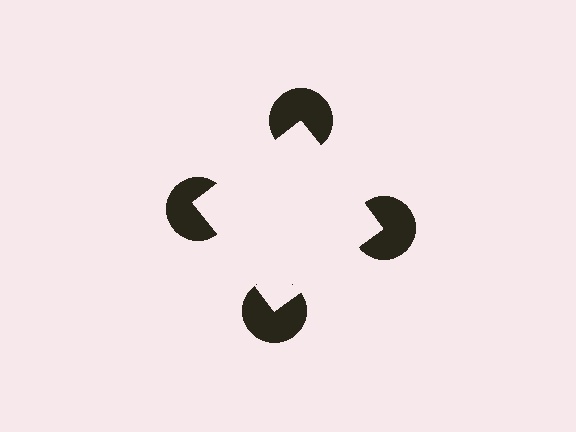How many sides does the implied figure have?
4 sides.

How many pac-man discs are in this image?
There are 4 — one at each vertex of the illusory square.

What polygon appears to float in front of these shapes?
An illusory square — its edges are inferred from the aligned wedge cuts in the pac-man discs, not physically drawn.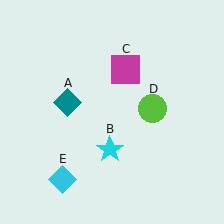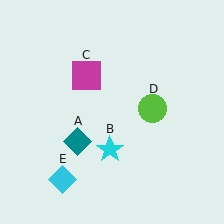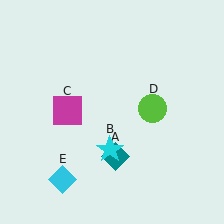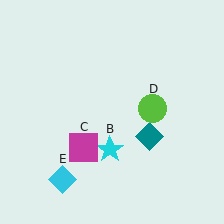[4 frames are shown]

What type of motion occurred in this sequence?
The teal diamond (object A), magenta square (object C) rotated counterclockwise around the center of the scene.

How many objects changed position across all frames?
2 objects changed position: teal diamond (object A), magenta square (object C).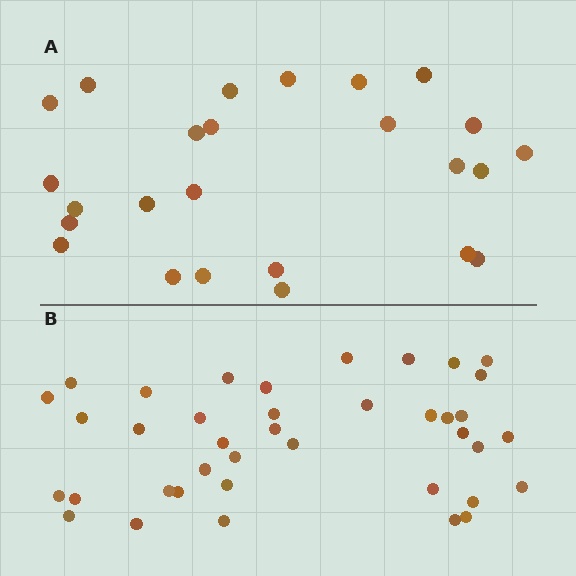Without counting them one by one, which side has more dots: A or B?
Region B (the bottom region) has more dots.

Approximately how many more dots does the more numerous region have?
Region B has approximately 15 more dots than region A.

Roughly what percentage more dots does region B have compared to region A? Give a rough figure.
About 55% more.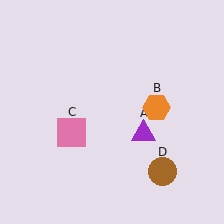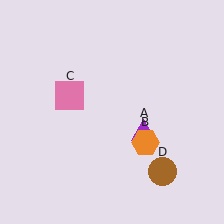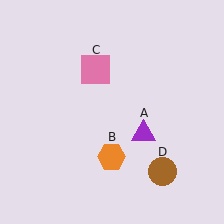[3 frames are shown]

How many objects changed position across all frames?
2 objects changed position: orange hexagon (object B), pink square (object C).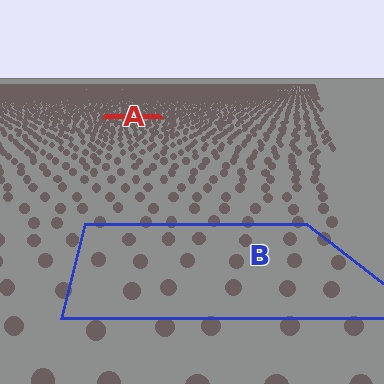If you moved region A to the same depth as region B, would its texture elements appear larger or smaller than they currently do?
They would appear larger. At a closer depth, the same texture elements are projected at a bigger on-screen size.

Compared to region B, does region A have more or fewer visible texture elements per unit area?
Region A has more texture elements per unit area — they are packed more densely because it is farther away.